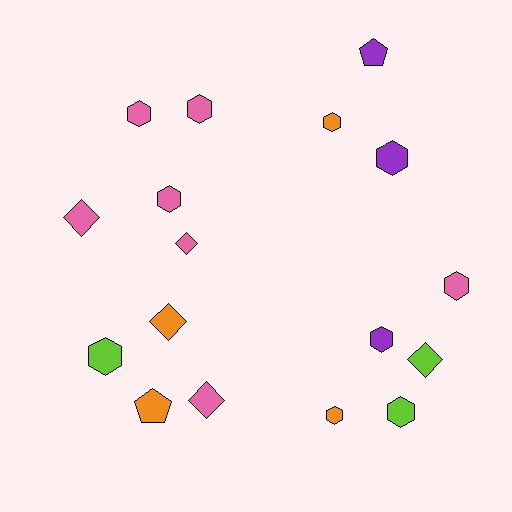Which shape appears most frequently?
Hexagon, with 10 objects.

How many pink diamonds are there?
There are 3 pink diamonds.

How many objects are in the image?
There are 17 objects.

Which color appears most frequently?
Pink, with 7 objects.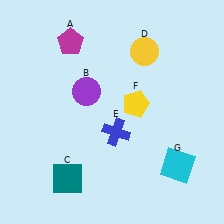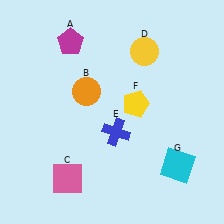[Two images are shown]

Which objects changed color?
B changed from purple to orange. C changed from teal to pink.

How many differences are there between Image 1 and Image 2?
There are 2 differences between the two images.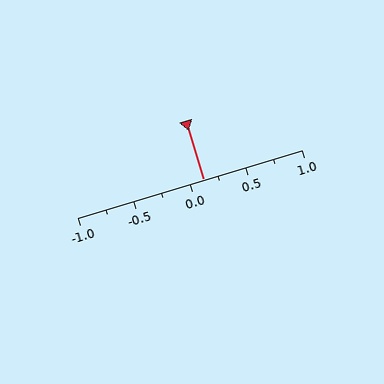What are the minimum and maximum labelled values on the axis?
The axis runs from -1.0 to 1.0.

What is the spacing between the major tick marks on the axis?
The major ticks are spaced 0.5 apart.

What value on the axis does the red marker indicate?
The marker indicates approximately 0.12.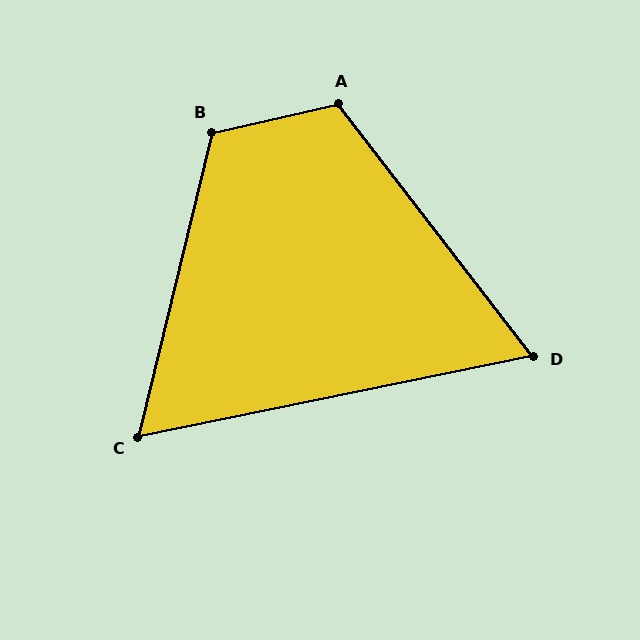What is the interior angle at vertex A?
Approximately 115 degrees (obtuse).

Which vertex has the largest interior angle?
B, at approximately 116 degrees.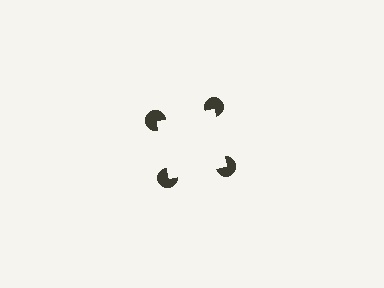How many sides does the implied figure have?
4 sides.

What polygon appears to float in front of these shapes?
An illusory square — its edges are inferred from the aligned wedge cuts in the pac-man discs, not physically drawn.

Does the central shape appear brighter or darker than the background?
It typically appears slightly brighter than the background, even though no actual brightness change is drawn.